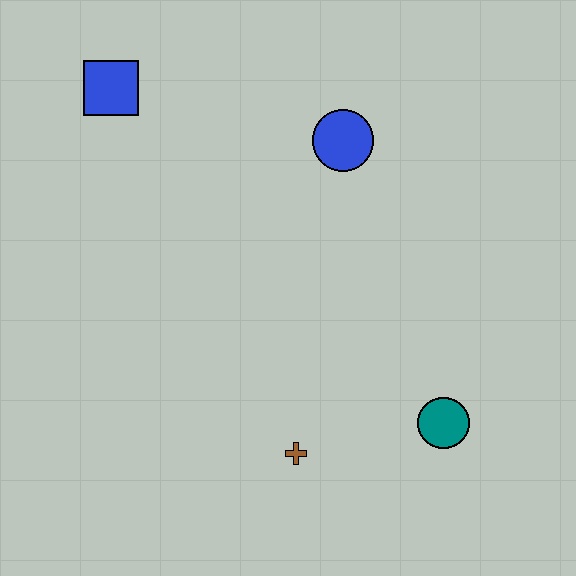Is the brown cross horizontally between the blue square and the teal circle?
Yes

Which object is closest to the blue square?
The blue circle is closest to the blue square.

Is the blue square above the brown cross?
Yes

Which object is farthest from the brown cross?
The blue square is farthest from the brown cross.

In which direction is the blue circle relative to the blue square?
The blue circle is to the right of the blue square.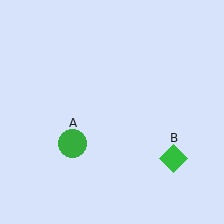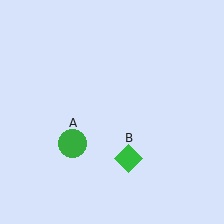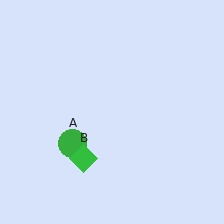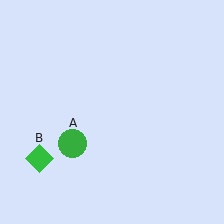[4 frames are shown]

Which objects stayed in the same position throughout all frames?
Green circle (object A) remained stationary.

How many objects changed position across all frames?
1 object changed position: green diamond (object B).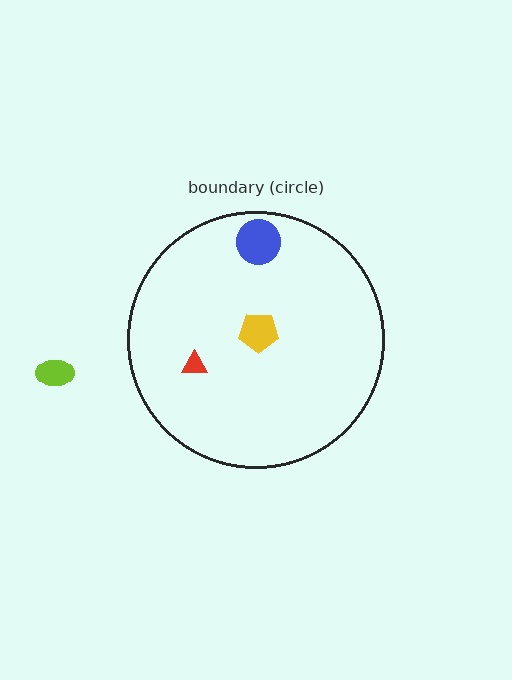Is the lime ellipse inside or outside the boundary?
Outside.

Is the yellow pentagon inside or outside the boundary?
Inside.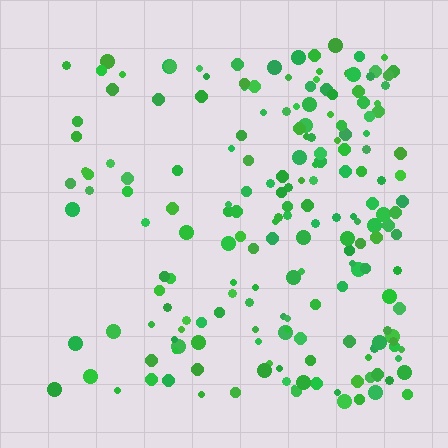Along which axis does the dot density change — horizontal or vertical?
Horizontal.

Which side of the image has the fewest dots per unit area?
The left.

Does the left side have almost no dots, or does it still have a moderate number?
Still a moderate number, just noticeably fewer than the right.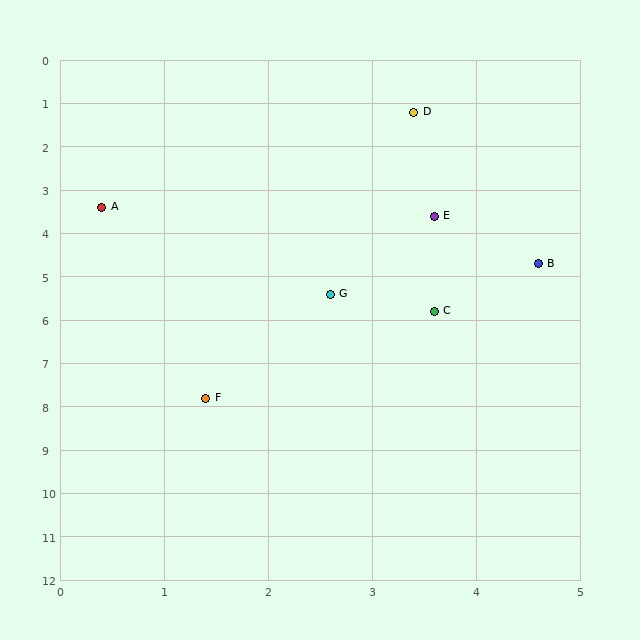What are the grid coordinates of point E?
Point E is at approximately (3.6, 3.6).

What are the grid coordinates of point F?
Point F is at approximately (1.4, 7.8).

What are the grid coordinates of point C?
Point C is at approximately (3.6, 5.8).